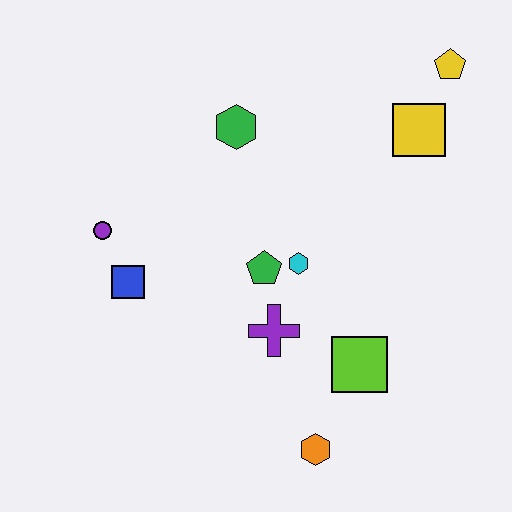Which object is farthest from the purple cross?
The yellow pentagon is farthest from the purple cross.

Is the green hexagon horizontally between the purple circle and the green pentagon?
Yes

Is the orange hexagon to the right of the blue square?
Yes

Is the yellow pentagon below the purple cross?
No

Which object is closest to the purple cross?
The green pentagon is closest to the purple cross.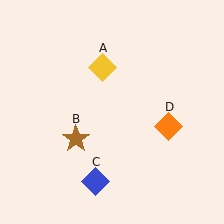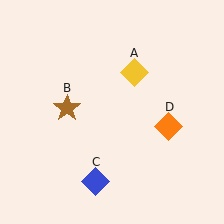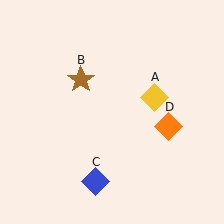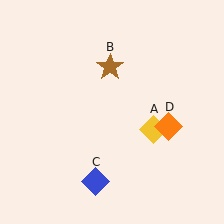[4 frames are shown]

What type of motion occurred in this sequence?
The yellow diamond (object A), brown star (object B) rotated clockwise around the center of the scene.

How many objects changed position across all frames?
2 objects changed position: yellow diamond (object A), brown star (object B).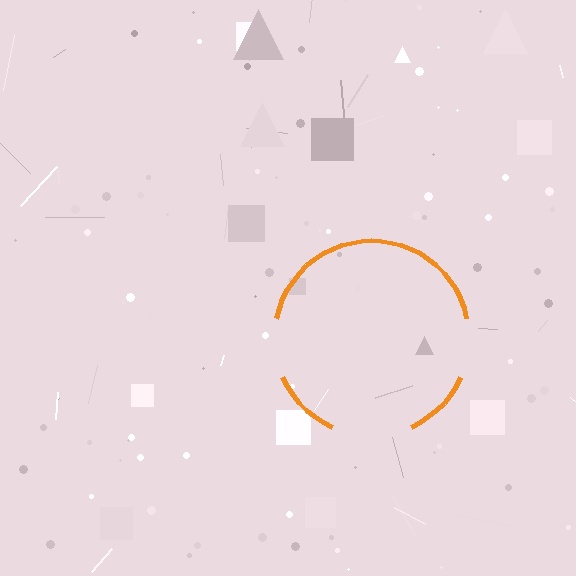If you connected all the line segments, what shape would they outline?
They would outline a circle.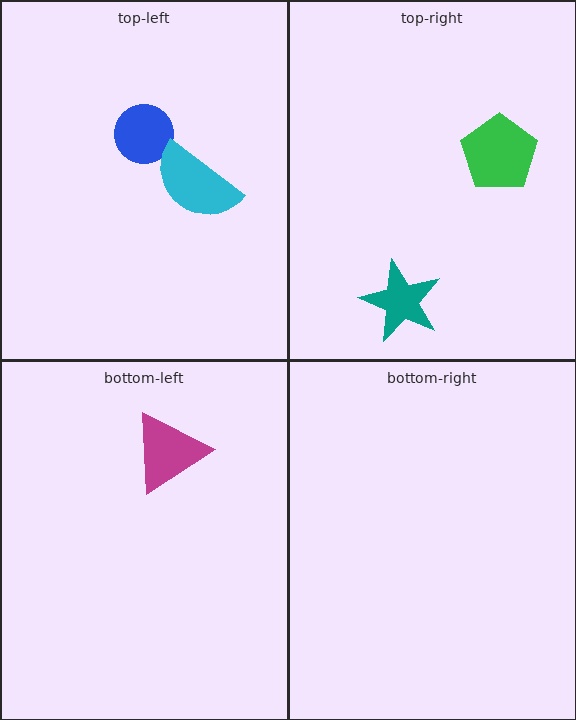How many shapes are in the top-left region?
2.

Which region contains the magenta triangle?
The bottom-left region.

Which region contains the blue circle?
The top-left region.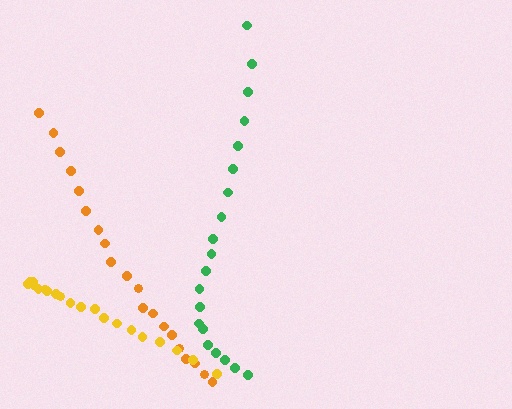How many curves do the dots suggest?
There are 3 distinct paths.